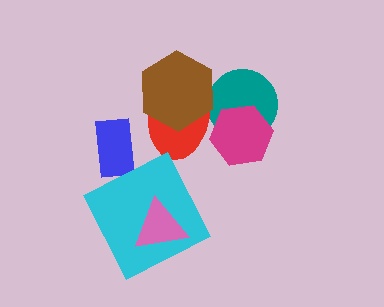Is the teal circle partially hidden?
Yes, it is partially covered by another shape.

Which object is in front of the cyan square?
The pink triangle is in front of the cyan square.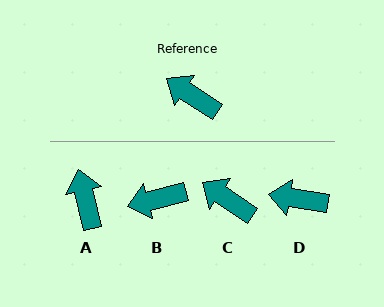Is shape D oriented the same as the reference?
No, it is off by about 25 degrees.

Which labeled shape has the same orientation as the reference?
C.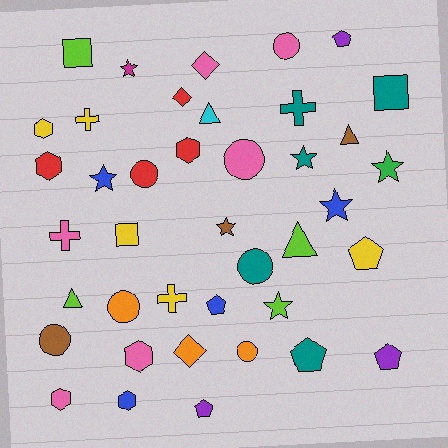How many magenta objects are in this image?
There is 1 magenta object.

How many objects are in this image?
There are 40 objects.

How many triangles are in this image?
There are 4 triangles.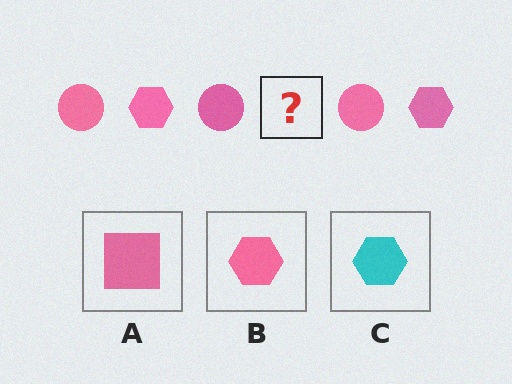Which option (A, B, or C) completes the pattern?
B.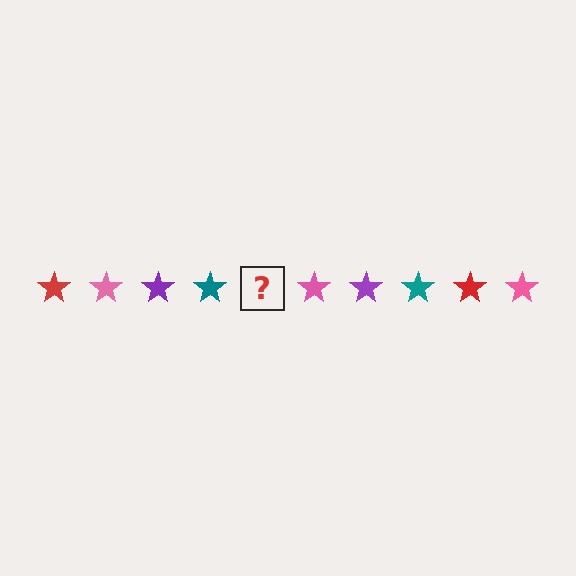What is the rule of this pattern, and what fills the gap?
The rule is that the pattern cycles through red, pink, purple, teal stars. The gap should be filled with a red star.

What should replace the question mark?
The question mark should be replaced with a red star.